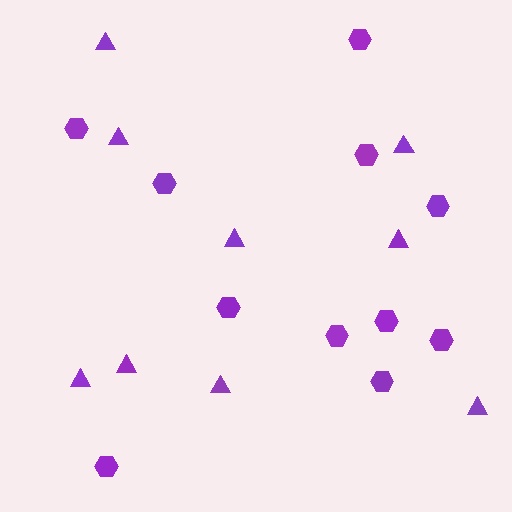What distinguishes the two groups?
There are 2 groups: one group of triangles (9) and one group of hexagons (11).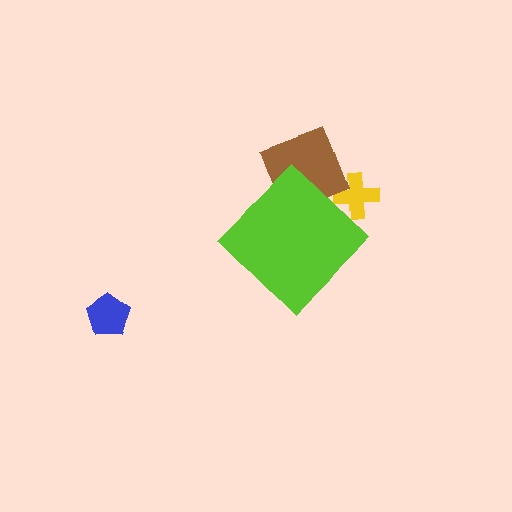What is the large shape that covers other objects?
A lime diamond.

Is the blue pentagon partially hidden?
No, the blue pentagon is fully visible.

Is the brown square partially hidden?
Yes, the brown square is partially hidden behind the lime diamond.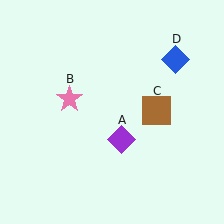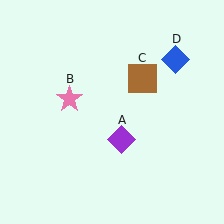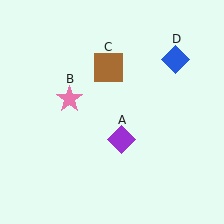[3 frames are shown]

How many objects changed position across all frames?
1 object changed position: brown square (object C).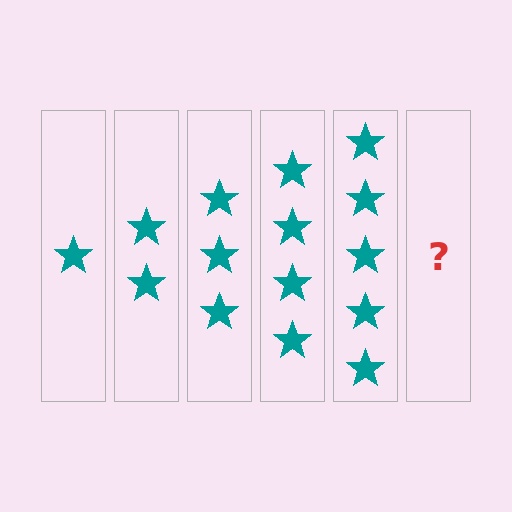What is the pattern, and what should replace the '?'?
The pattern is that each step adds one more star. The '?' should be 6 stars.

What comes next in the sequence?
The next element should be 6 stars.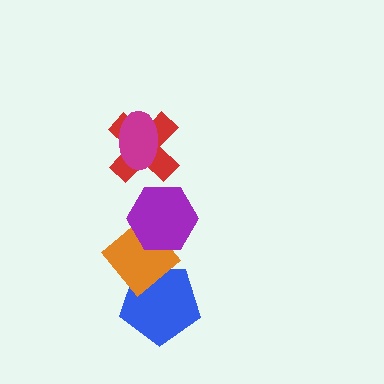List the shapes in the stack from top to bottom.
From top to bottom: the magenta ellipse, the red cross, the purple hexagon, the orange diamond, the blue pentagon.